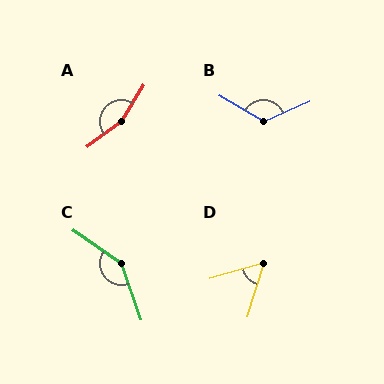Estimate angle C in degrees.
Approximately 144 degrees.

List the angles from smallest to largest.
D (56°), B (125°), C (144°), A (159°).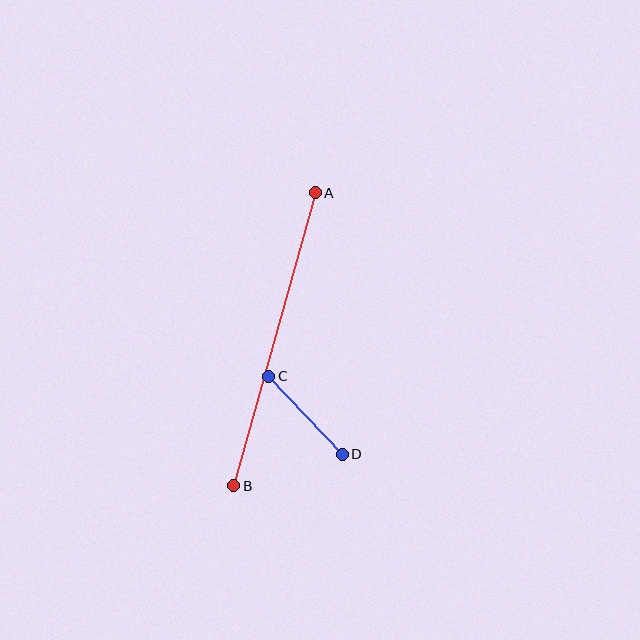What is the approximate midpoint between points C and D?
The midpoint is at approximately (305, 415) pixels.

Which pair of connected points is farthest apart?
Points A and B are farthest apart.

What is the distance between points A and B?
The distance is approximately 304 pixels.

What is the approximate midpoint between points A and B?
The midpoint is at approximately (274, 339) pixels.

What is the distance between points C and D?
The distance is approximately 107 pixels.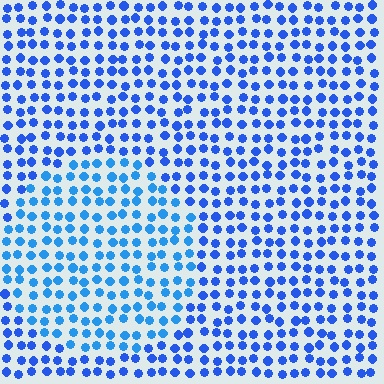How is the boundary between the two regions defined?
The boundary is defined purely by a slight shift in hue (about 19 degrees). Spacing, size, and orientation are identical on both sides.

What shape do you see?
I see a circle.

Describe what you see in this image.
The image is filled with small blue elements in a uniform arrangement. A circle-shaped region is visible where the elements are tinted to a slightly different hue, forming a subtle color boundary.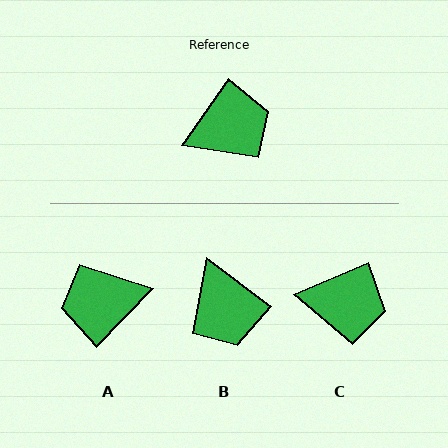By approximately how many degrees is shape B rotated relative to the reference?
Approximately 92 degrees clockwise.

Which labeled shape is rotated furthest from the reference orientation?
A, about 171 degrees away.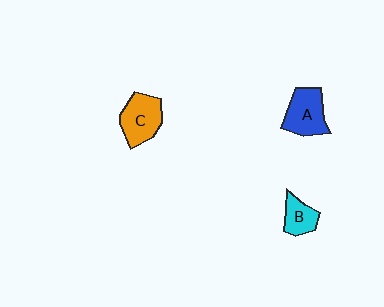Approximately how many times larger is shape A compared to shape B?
Approximately 1.6 times.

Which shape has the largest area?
Shape C (orange).